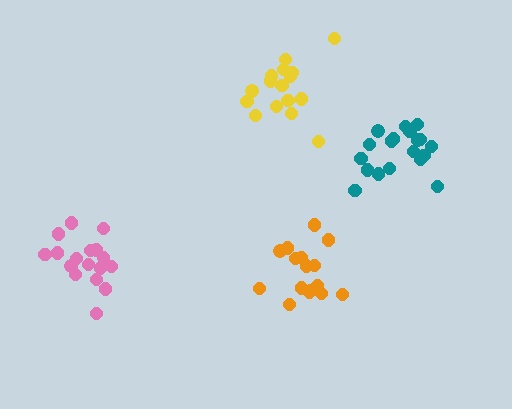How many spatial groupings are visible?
There are 4 spatial groupings.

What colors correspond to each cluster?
The clusters are colored: teal, orange, yellow, pink.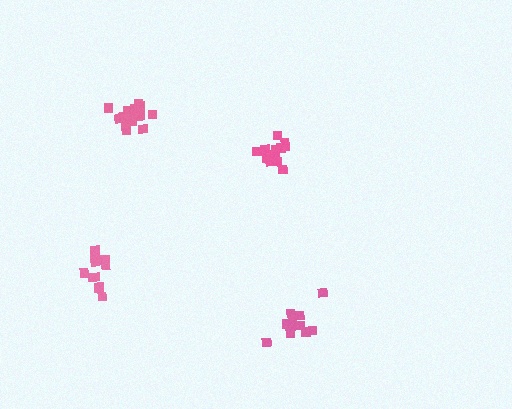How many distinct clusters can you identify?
There are 4 distinct clusters.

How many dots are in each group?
Group 1: 12 dots, Group 2: 10 dots, Group 3: 16 dots, Group 4: 14 dots (52 total).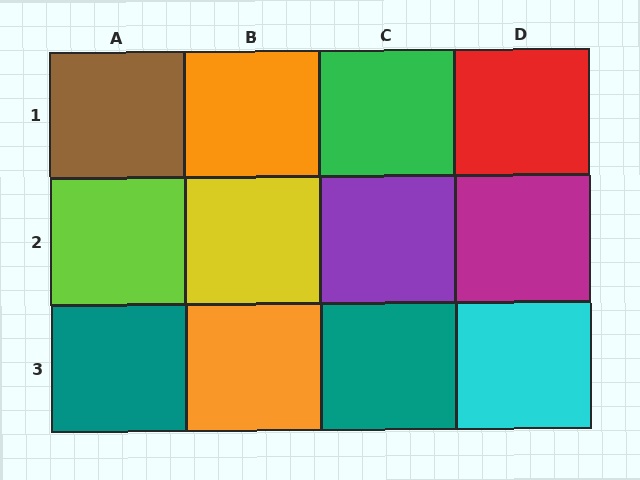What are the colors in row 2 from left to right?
Lime, yellow, purple, magenta.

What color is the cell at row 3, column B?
Orange.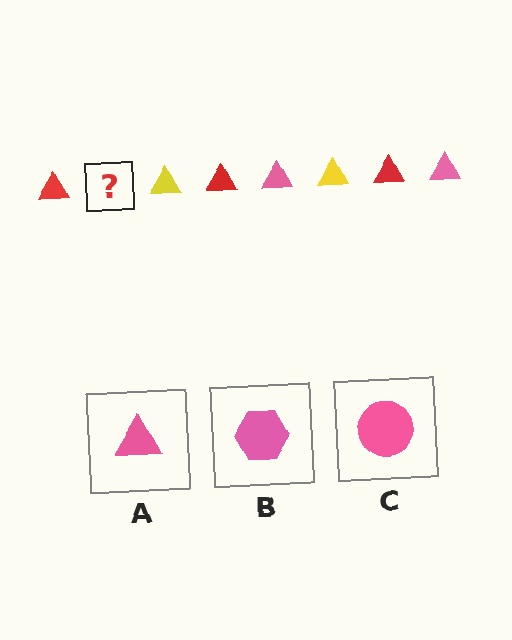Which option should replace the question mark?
Option A.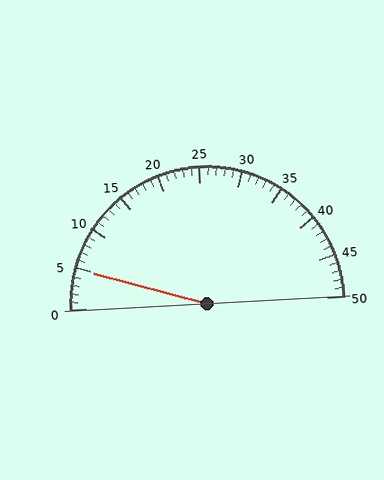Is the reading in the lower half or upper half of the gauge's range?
The reading is in the lower half of the range (0 to 50).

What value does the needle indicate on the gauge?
The needle indicates approximately 5.